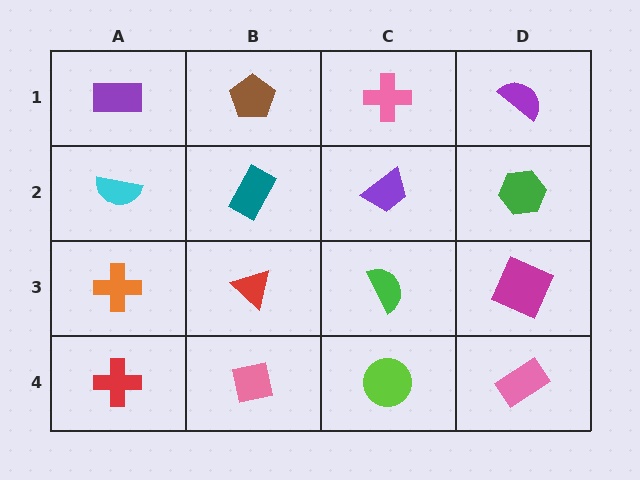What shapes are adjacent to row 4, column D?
A magenta square (row 3, column D), a lime circle (row 4, column C).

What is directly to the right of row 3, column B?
A green semicircle.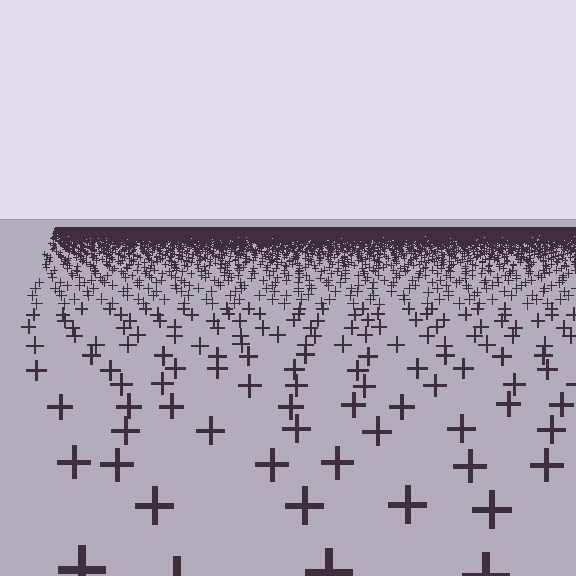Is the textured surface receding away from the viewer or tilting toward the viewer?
The surface is receding away from the viewer. Texture elements get smaller and denser toward the top.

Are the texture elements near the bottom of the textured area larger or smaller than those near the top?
Larger. Near the bottom, elements are closer to the viewer and appear at a bigger on-screen size.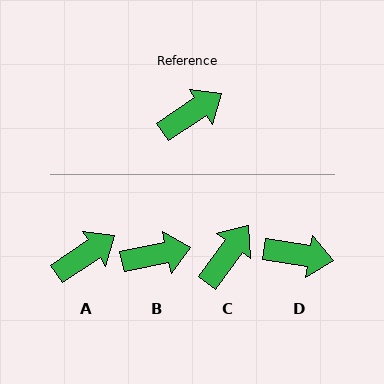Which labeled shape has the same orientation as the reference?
A.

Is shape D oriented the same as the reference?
No, it is off by about 43 degrees.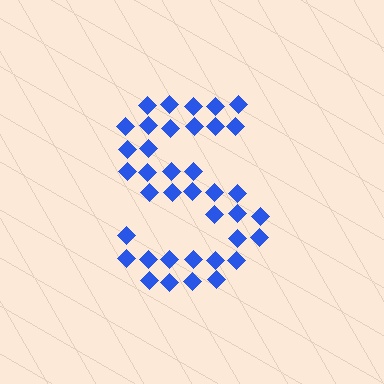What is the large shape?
The large shape is the letter S.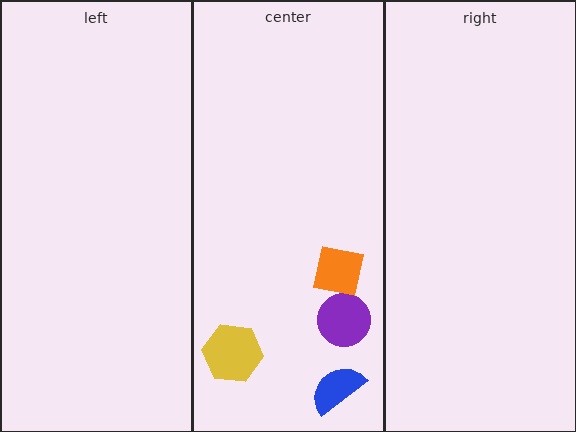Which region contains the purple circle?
The center region.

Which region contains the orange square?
The center region.